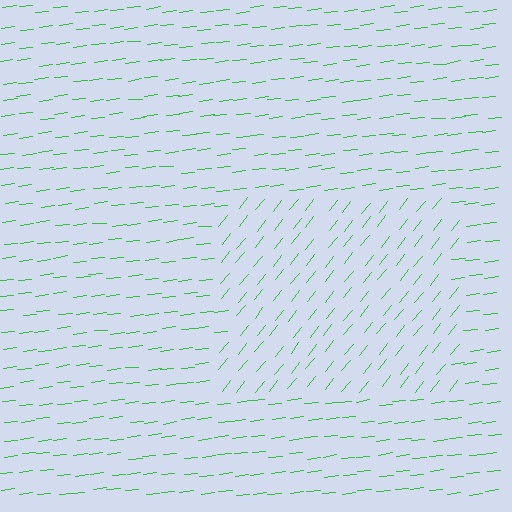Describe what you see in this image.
The image is filled with small green line segments. A rectangle region in the image has lines oriented differently from the surrounding lines, creating a visible texture boundary.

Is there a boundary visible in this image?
Yes, there is a texture boundary formed by a change in line orientation.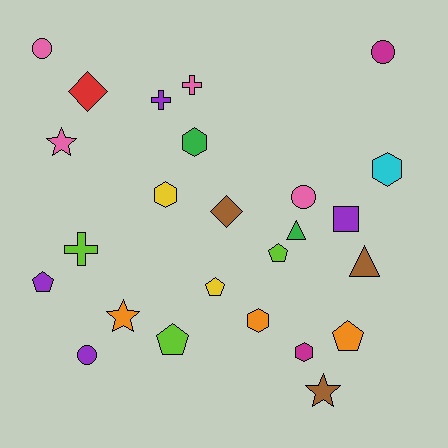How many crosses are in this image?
There are 3 crosses.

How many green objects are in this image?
There are 2 green objects.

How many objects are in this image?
There are 25 objects.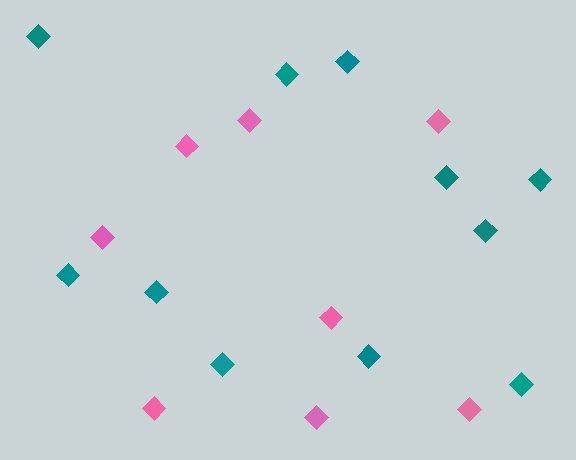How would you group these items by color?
There are 2 groups: one group of pink diamonds (8) and one group of teal diamonds (11).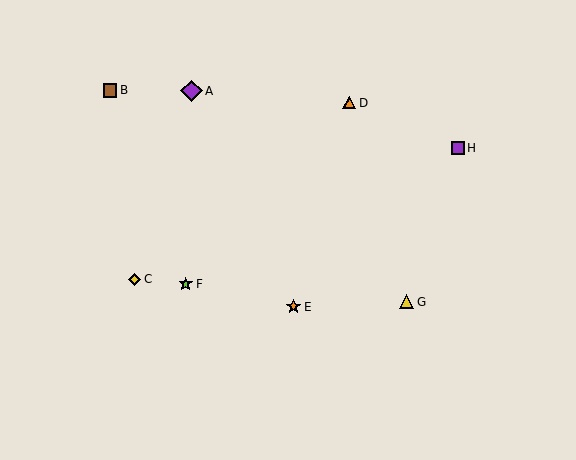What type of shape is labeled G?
Shape G is a yellow triangle.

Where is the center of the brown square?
The center of the brown square is at (110, 91).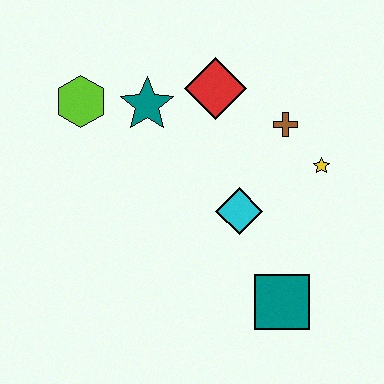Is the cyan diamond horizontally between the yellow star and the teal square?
No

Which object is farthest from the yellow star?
The lime hexagon is farthest from the yellow star.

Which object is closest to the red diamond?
The teal star is closest to the red diamond.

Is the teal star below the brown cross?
No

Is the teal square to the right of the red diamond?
Yes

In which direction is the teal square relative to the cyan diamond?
The teal square is below the cyan diamond.